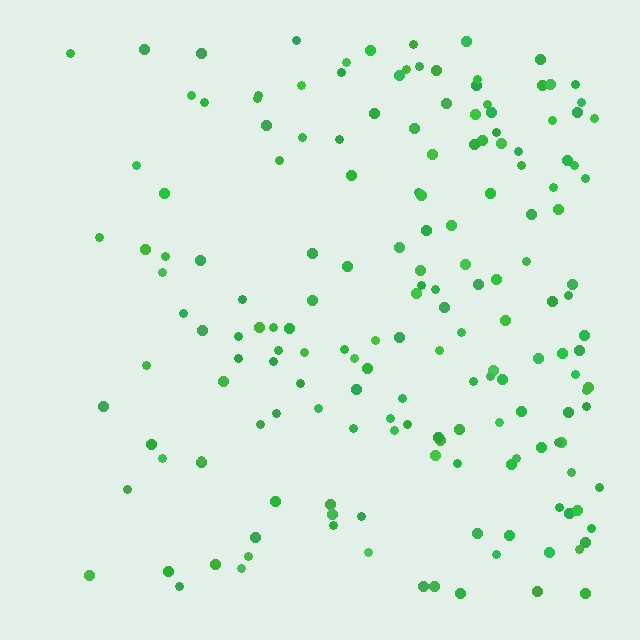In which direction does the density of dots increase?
From left to right, with the right side densest.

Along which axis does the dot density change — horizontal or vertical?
Horizontal.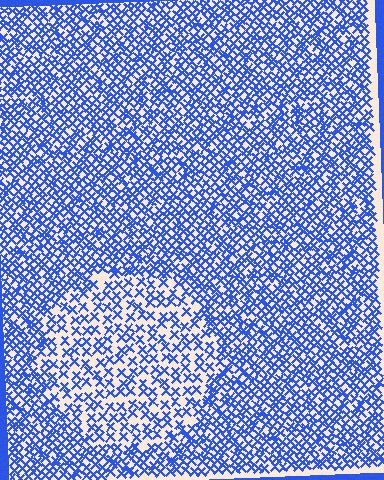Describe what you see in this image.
The image contains small blue elements arranged at two different densities. A circle-shaped region is visible where the elements are less densely packed than the surrounding area.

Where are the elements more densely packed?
The elements are more densely packed outside the circle boundary.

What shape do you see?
I see a circle.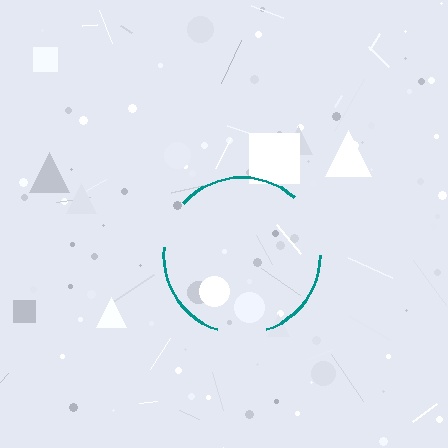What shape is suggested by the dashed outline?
The dashed outline suggests a circle.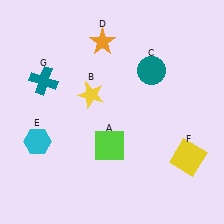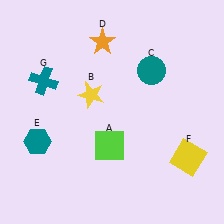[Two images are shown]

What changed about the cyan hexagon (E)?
In Image 1, E is cyan. In Image 2, it changed to teal.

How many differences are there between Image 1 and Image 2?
There is 1 difference between the two images.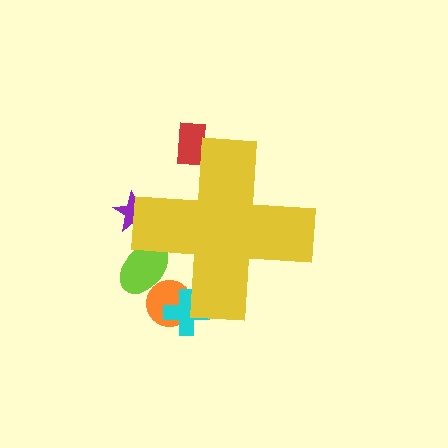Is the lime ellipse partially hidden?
Yes, the lime ellipse is partially hidden behind the yellow cross.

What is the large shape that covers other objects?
A yellow cross.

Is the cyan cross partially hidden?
Yes, the cyan cross is partially hidden behind the yellow cross.